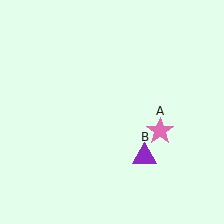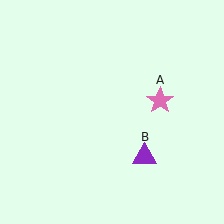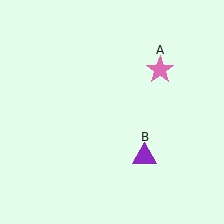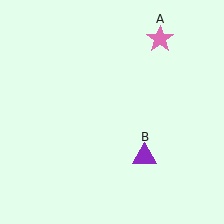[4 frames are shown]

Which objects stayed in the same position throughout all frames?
Purple triangle (object B) remained stationary.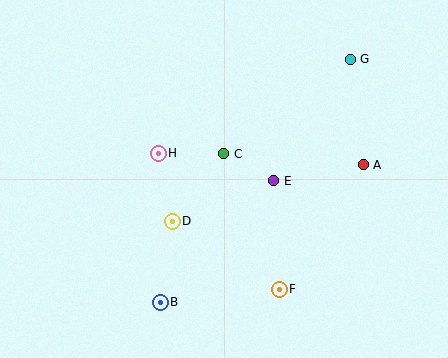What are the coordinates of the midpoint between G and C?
The midpoint between G and C is at (287, 106).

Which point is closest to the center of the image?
Point C at (224, 154) is closest to the center.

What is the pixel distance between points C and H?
The distance between C and H is 66 pixels.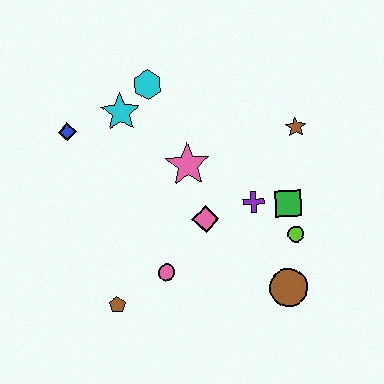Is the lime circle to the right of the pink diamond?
Yes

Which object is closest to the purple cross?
The green square is closest to the purple cross.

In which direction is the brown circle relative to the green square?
The brown circle is below the green square.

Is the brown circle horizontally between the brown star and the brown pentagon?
Yes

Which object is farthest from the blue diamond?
The brown circle is farthest from the blue diamond.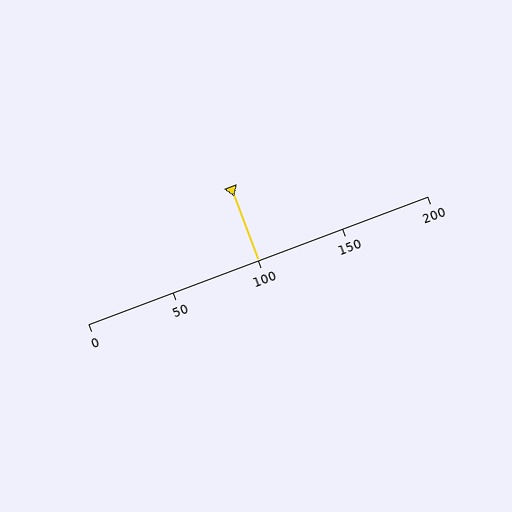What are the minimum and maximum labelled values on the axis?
The axis runs from 0 to 200.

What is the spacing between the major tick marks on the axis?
The major ticks are spaced 50 apart.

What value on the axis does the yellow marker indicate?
The marker indicates approximately 100.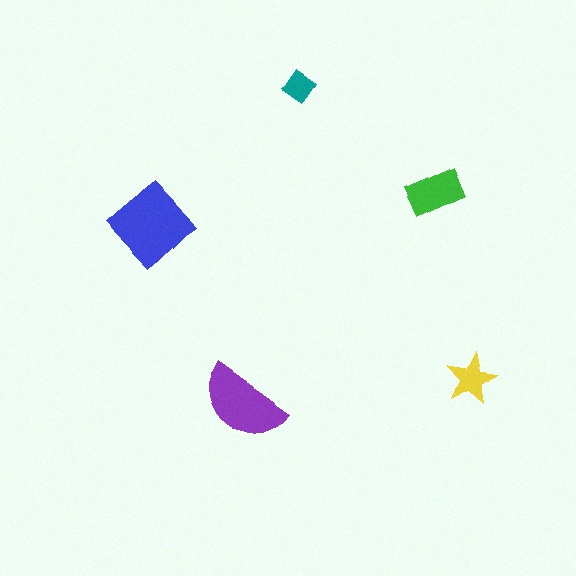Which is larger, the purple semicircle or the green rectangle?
The purple semicircle.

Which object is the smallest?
The teal diamond.